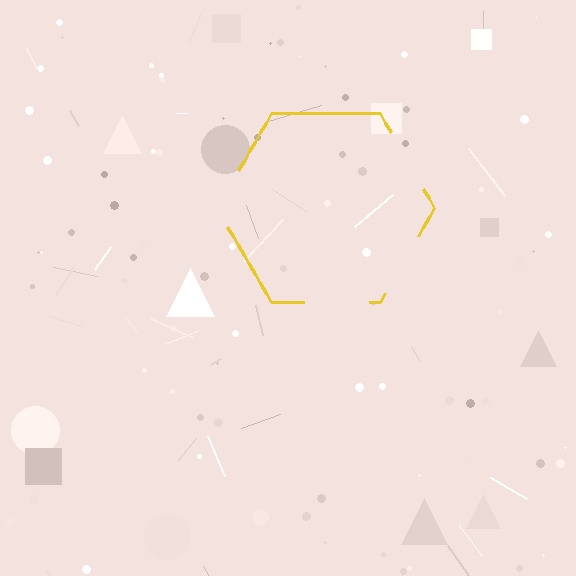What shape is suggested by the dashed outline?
The dashed outline suggests a hexagon.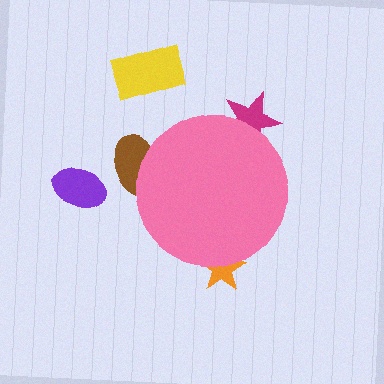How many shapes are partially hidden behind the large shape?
3 shapes are partially hidden.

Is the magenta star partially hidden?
Yes, the magenta star is partially hidden behind the pink circle.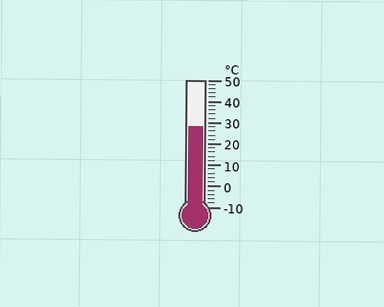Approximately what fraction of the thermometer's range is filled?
The thermometer is filled to approximately 65% of its range.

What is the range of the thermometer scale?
The thermometer scale ranges from -10°C to 50°C.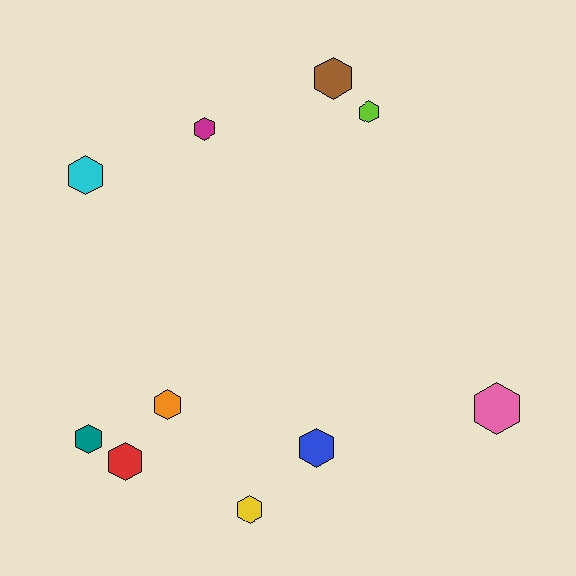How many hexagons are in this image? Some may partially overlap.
There are 10 hexagons.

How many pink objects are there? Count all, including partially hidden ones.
There is 1 pink object.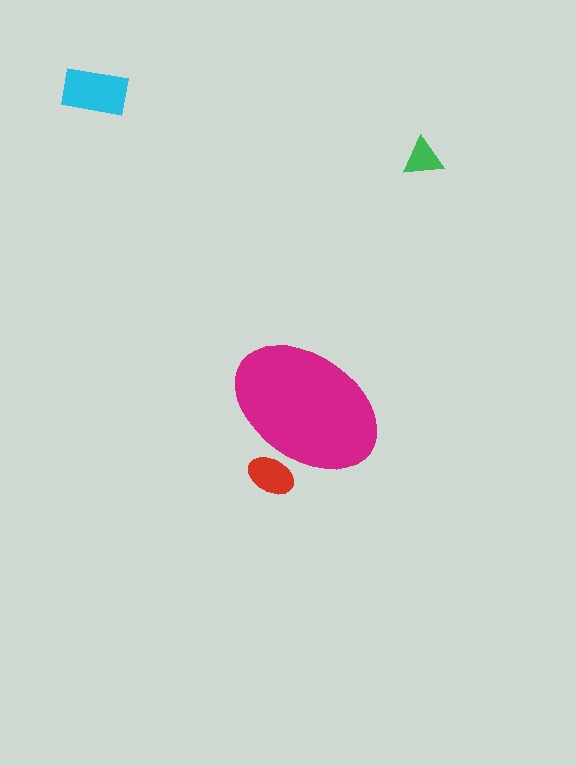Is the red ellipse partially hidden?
Yes, the red ellipse is partially hidden behind the magenta ellipse.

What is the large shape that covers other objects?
A magenta ellipse.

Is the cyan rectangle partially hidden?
No, the cyan rectangle is fully visible.